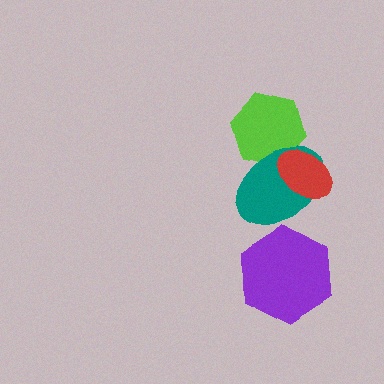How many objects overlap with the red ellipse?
2 objects overlap with the red ellipse.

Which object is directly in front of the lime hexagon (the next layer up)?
The teal ellipse is directly in front of the lime hexagon.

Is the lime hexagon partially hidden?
Yes, it is partially covered by another shape.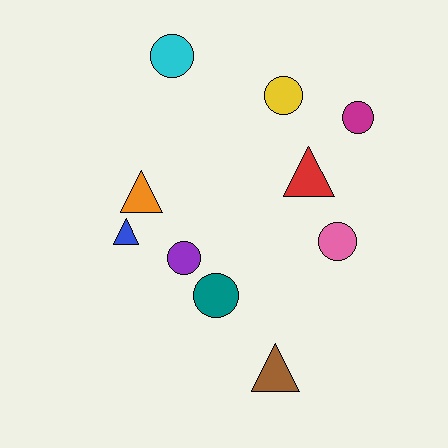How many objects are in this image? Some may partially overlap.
There are 10 objects.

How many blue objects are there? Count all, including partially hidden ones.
There is 1 blue object.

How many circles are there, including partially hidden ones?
There are 6 circles.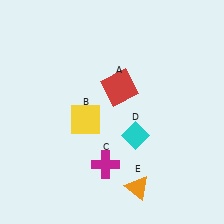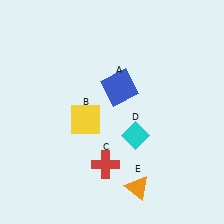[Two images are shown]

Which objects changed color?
A changed from red to blue. C changed from magenta to red.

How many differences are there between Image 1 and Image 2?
There are 2 differences between the two images.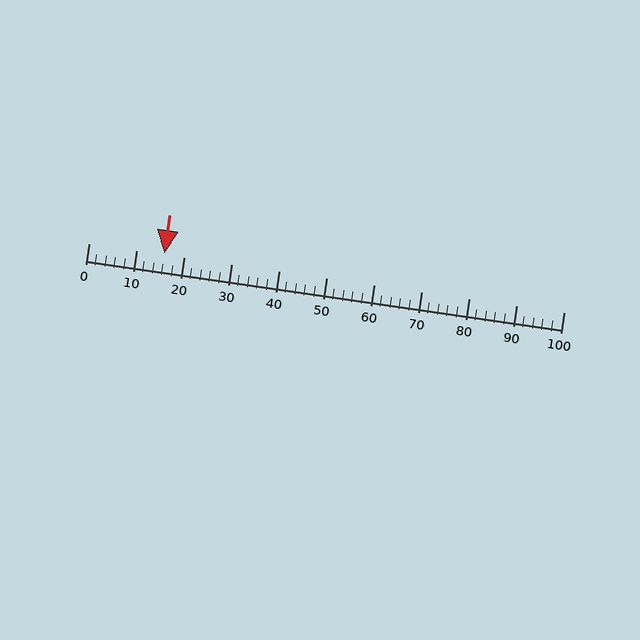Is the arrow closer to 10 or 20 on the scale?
The arrow is closer to 20.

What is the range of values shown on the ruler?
The ruler shows values from 0 to 100.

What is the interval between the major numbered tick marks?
The major tick marks are spaced 10 units apart.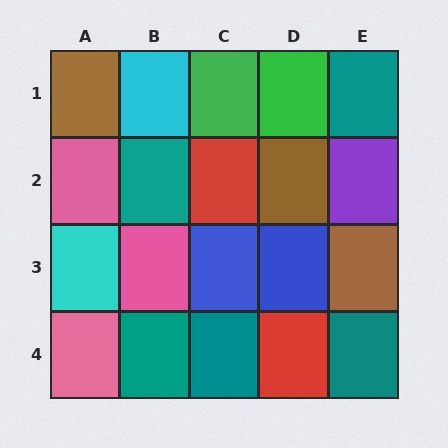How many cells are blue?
2 cells are blue.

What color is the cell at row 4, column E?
Teal.